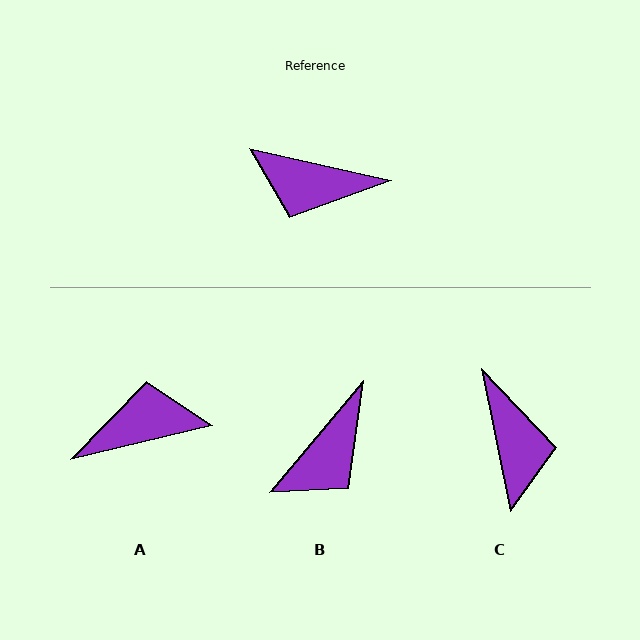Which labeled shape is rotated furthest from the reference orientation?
A, about 154 degrees away.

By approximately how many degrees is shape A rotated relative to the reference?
Approximately 154 degrees clockwise.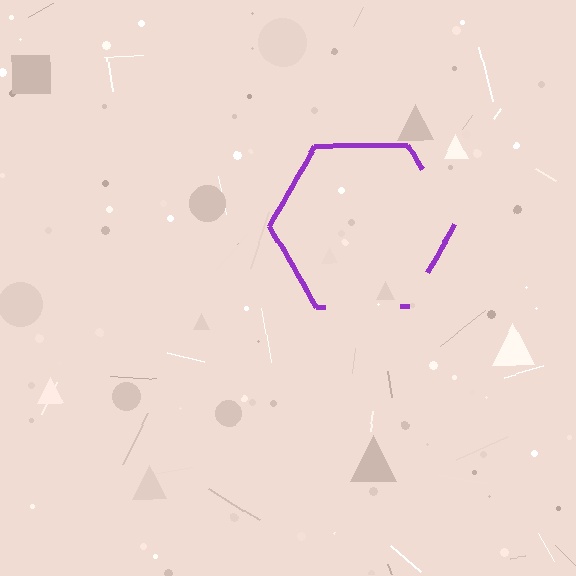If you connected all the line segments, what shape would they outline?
They would outline a hexagon.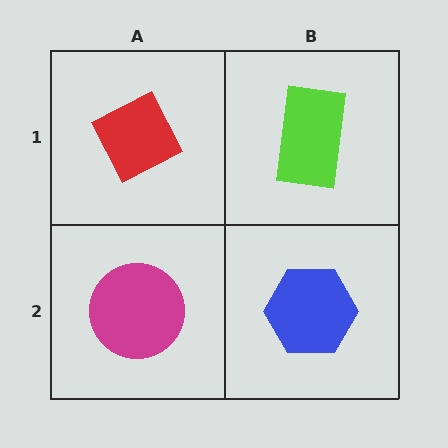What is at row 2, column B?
A blue hexagon.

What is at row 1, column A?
A red diamond.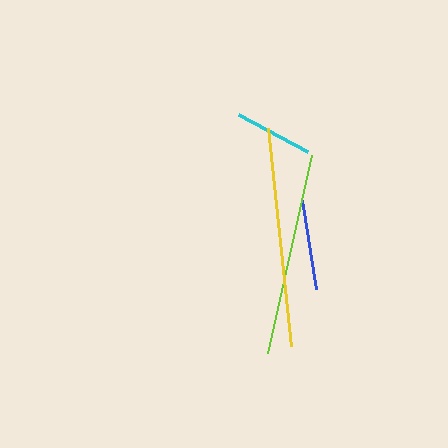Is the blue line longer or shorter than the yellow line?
The yellow line is longer than the blue line.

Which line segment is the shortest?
The cyan line is the shortest at approximately 78 pixels.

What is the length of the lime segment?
The lime segment is approximately 203 pixels long.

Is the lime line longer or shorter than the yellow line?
The yellow line is longer than the lime line.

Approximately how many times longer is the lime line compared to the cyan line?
The lime line is approximately 2.6 times the length of the cyan line.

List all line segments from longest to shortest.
From longest to shortest: yellow, lime, blue, cyan.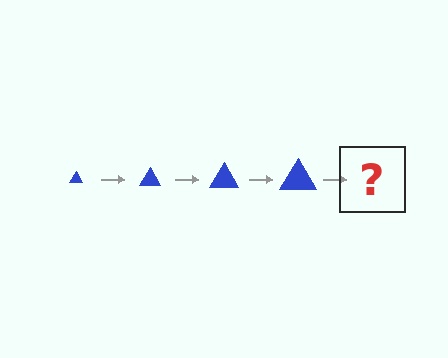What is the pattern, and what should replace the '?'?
The pattern is that the triangle gets progressively larger each step. The '?' should be a blue triangle, larger than the previous one.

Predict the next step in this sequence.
The next step is a blue triangle, larger than the previous one.